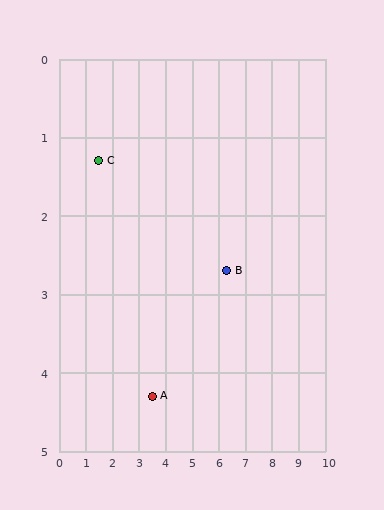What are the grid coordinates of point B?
Point B is at approximately (6.3, 2.7).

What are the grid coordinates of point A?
Point A is at approximately (3.5, 4.3).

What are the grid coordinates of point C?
Point C is at approximately (1.5, 1.3).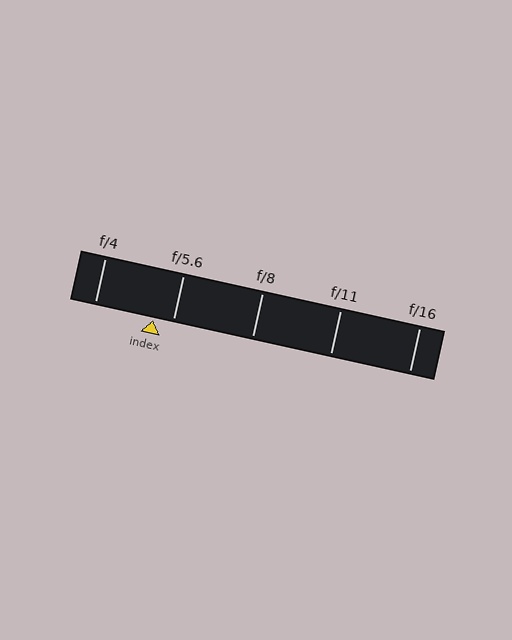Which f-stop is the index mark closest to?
The index mark is closest to f/5.6.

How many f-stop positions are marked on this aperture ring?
There are 5 f-stop positions marked.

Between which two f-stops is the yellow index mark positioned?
The index mark is between f/4 and f/5.6.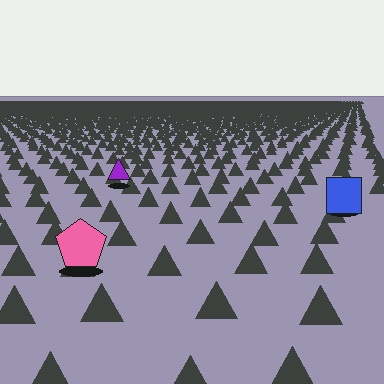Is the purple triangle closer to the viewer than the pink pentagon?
No. The pink pentagon is closer — you can tell from the texture gradient: the ground texture is coarser near it.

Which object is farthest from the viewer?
The purple triangle is farthest from the viewer. It appears smaller and the ground texture around it is denser.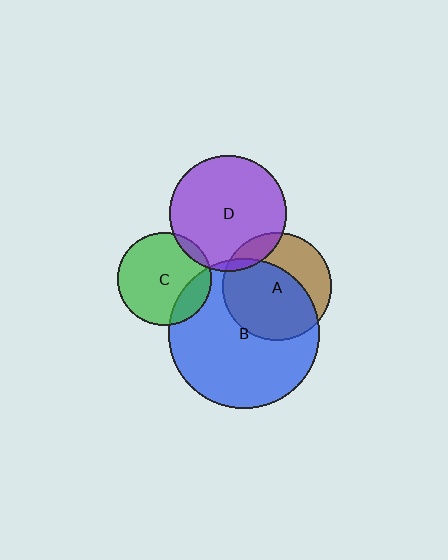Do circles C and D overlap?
Yes.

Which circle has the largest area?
Circle B (blue).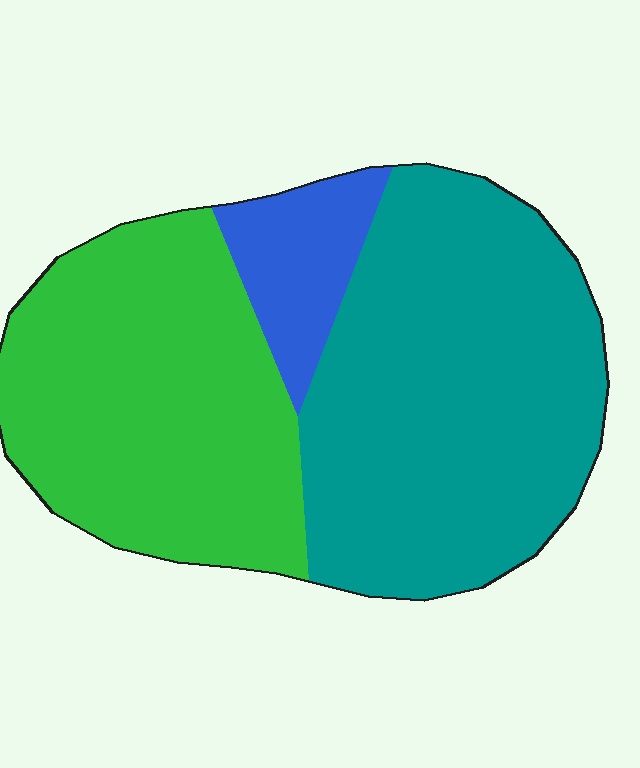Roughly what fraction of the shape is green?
Green takes up about two fifths (2/5) of the shape.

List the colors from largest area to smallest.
From largest to smallest: teal, green, blue.